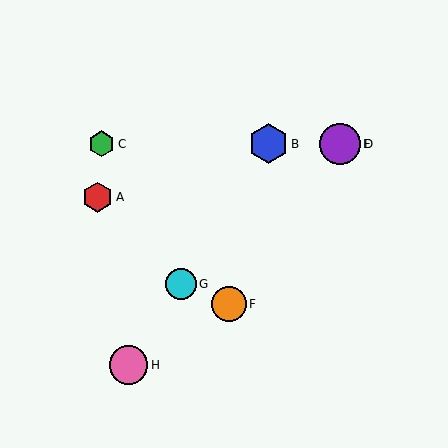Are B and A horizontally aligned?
No, B is at y≈144 and A is at y≈197.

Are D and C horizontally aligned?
Yes, both are at y≈144.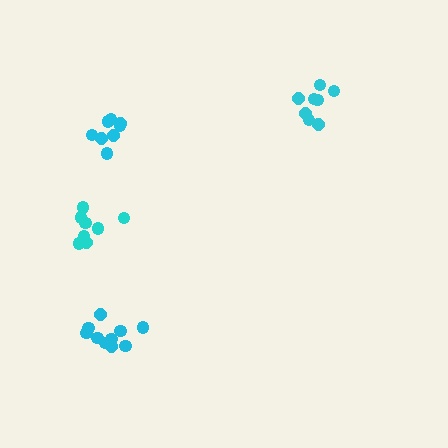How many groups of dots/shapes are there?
There are 4 groups.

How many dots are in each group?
Group 1: 8 dots, Group 2: 8 dots, Group 3: 10 dots, Group 4: 8 dots (34 total).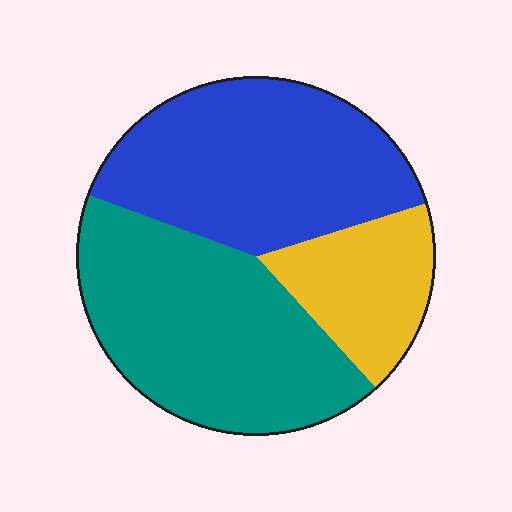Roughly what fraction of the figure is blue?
Blue takes up between a third and a half of the figure.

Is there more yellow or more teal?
Teal.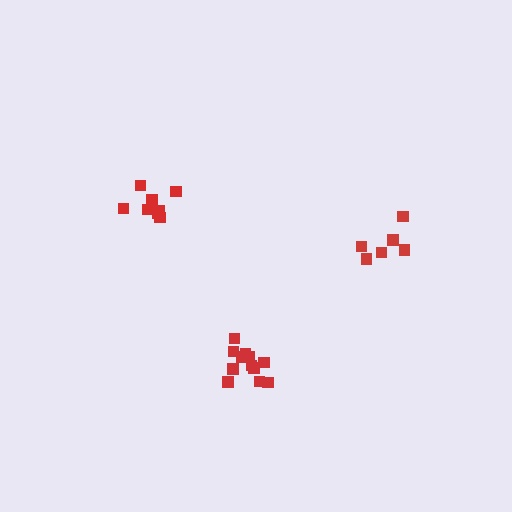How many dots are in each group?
Group 1: 8 dots, Group 2: 12 dots, Group 3: 6 dots (26 total).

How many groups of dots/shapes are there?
There are 3 groups.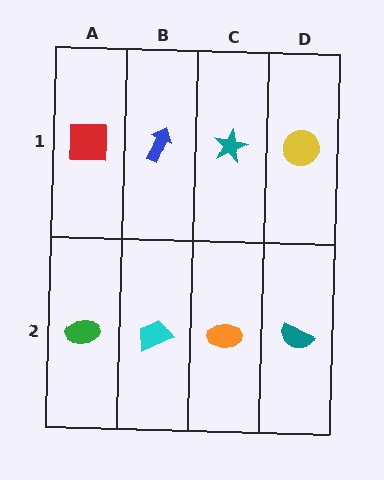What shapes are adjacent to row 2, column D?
A yellow circle (row 1, column D), an orange ellipse (row 2, column C).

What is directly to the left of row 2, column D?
An orange ellipse.